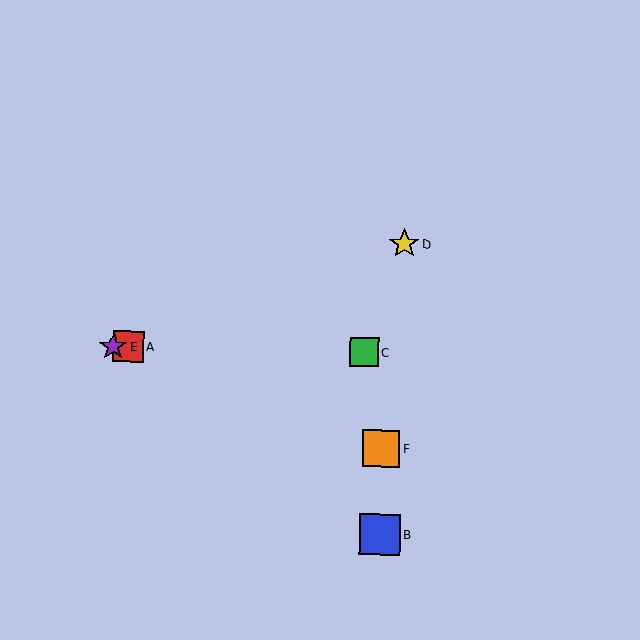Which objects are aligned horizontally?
Objects A, C, E are aligned horizontally.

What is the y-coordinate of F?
Object F is at y≈448.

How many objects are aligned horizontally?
3 objects (A, C, E) are aligned horizontally.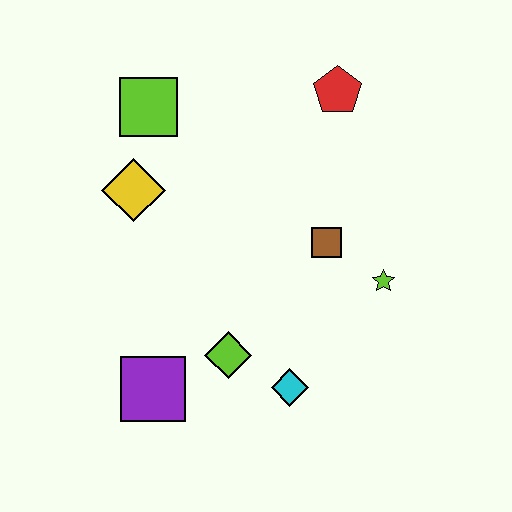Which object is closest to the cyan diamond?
The lime diamond is closest to the cyan diamond.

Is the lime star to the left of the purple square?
No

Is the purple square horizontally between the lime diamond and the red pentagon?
No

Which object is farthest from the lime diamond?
The red pentagon is farthest from the lime diamond.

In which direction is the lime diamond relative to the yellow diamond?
The lime diamond is below the yellow diamond.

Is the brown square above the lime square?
No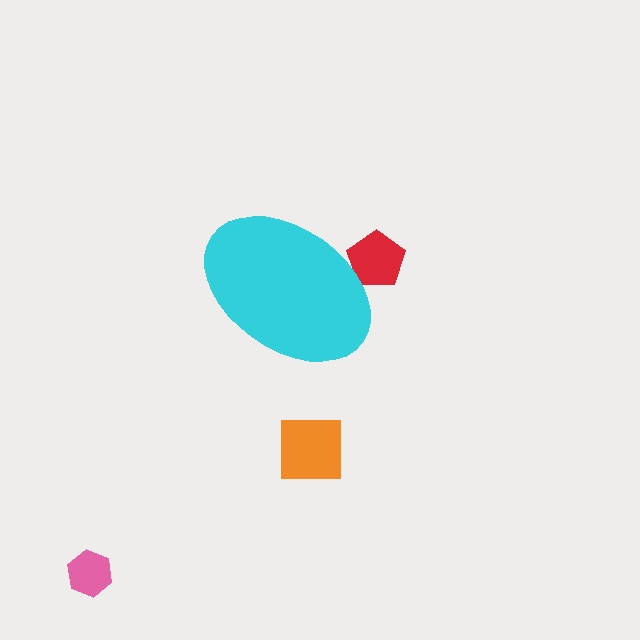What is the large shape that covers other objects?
A cyan ellipse.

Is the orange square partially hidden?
No, the orange square is fully visible.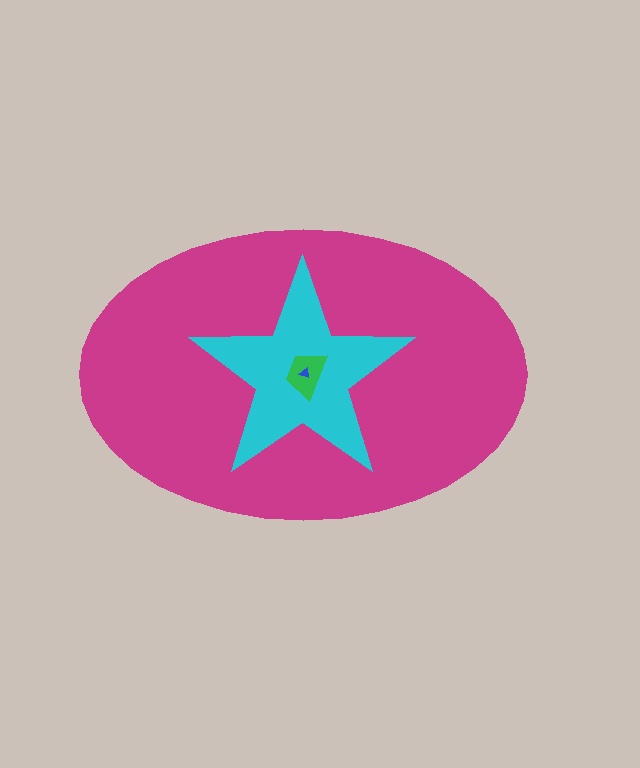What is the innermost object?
The blue triangle.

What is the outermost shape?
The magenta ellipse.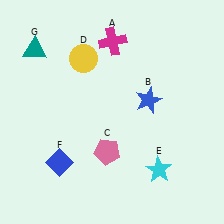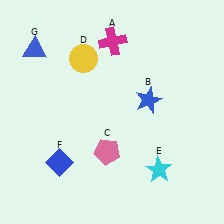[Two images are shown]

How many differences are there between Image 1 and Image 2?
There is 1 difference between the two images.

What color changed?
The triangle (G) changed from teal in Image 1 to blue in Image 2.